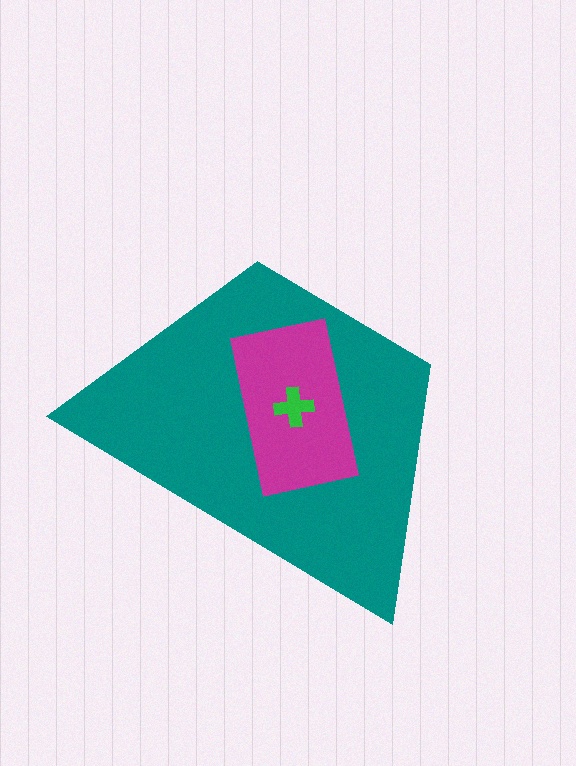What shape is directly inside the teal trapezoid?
The magenta rectangle.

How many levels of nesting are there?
3.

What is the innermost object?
The green cross.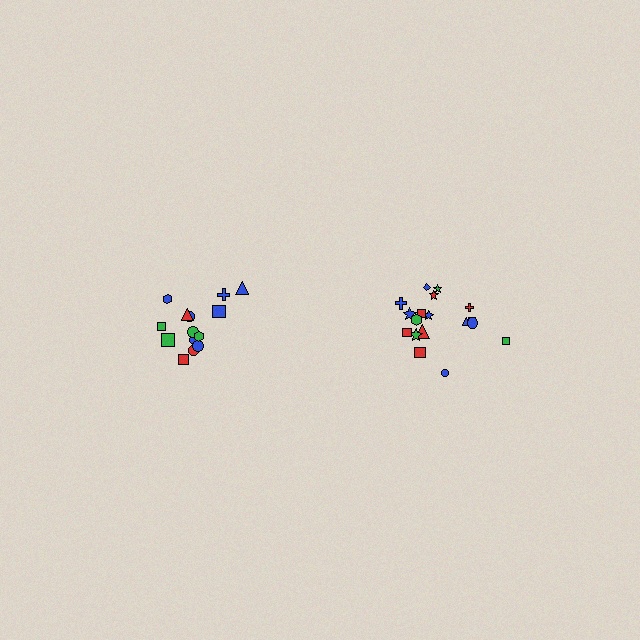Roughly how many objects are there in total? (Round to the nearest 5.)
Roughly 35 objects in total.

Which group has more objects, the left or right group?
The right group.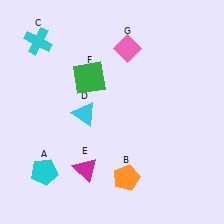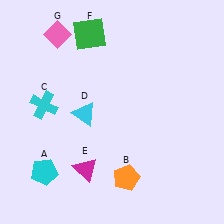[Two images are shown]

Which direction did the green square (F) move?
The green square (F) moved up.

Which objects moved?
The objects that moved are: the cyan cross (C), the green square (F), the pink diamond (G).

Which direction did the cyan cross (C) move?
The cyan cross (C) moved down.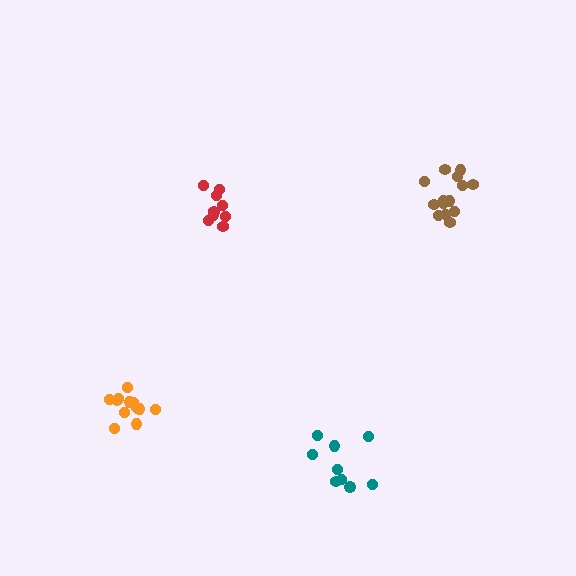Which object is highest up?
The brown cluster is topmost.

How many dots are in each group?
Group 1: 9 dots, Group 2: 13 dots, Group 3: 14 dots, Group 4: 9 dots (45 total).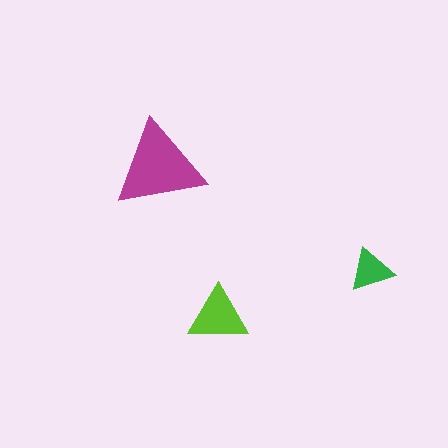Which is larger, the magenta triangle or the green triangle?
The magenta one.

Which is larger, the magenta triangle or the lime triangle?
The magenta one.